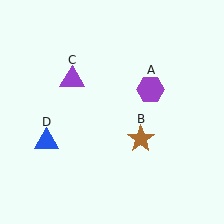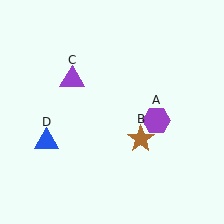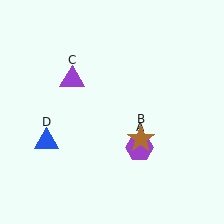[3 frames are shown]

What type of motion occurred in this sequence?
The purple hexagon (object A) rotated clockwise around the center of the scene.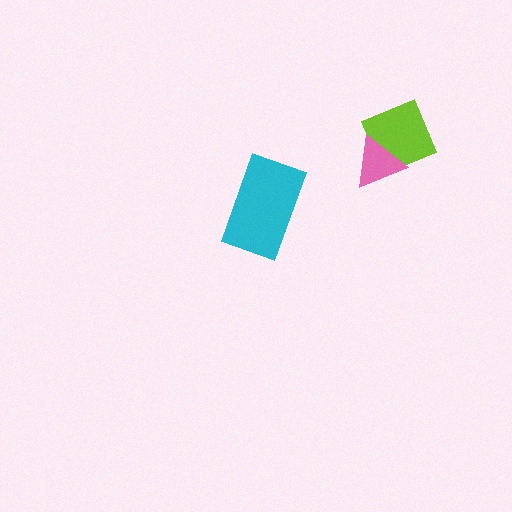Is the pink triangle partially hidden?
No, no other shape covers it.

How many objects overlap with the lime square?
1 object overlaps with the lime square.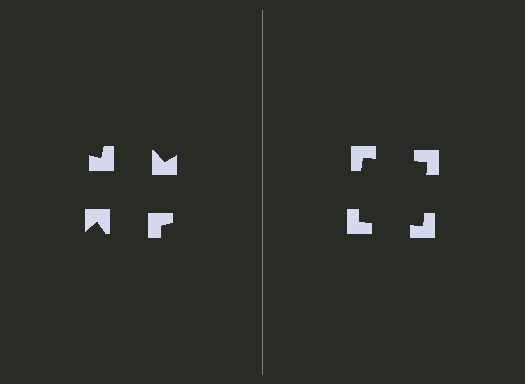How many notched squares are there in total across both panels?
8 — 4 on each side.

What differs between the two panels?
The notched squares are positioned identically on both sides; only the wedge orientations differ. On the right they align to a square; on the left they are misaligned.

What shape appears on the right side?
An illusory square.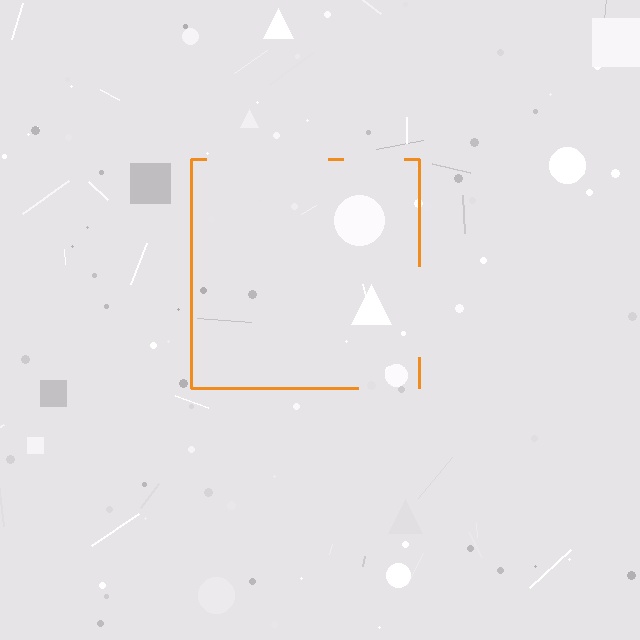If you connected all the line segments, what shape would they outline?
They would outline a square.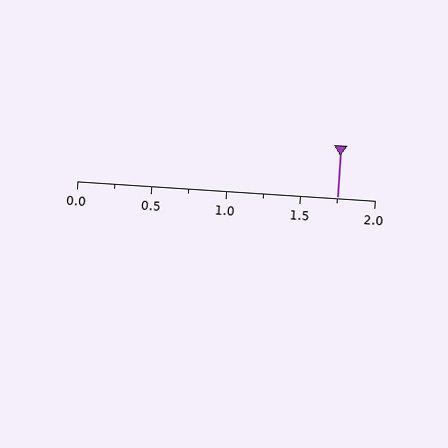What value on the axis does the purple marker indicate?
The marker indicates approximately 1.75.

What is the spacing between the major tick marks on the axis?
The major ticks are spaced 0.5 apart.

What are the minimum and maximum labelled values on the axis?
The axis runs from 0.0 to 2.0.